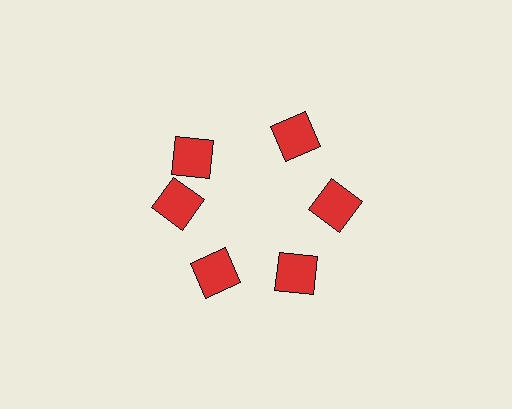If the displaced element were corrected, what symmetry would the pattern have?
It would have 6-fold rotational symmetry — the pattern would map onto itself every 60 degrees.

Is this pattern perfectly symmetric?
No. The 6 red squares are arranged in a ring, but one element near the 11 o'clock position is rotated out of alignment along the ring, breaking the 6-fold rotational symmetry.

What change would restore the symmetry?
The symmetry would be restored by rotating it back into even spacing with its neighbors so that all 6 squares sit at equal angles and equal distance from the center.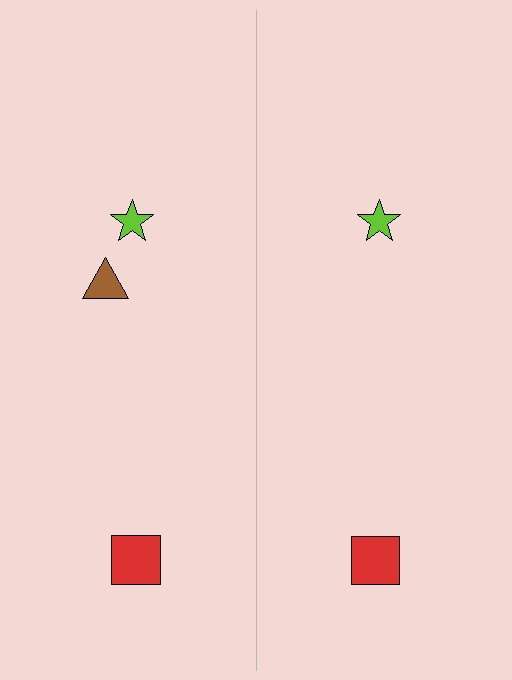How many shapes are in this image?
There are 5 shapes in this image.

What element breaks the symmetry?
A brown triangle is missing from the right side.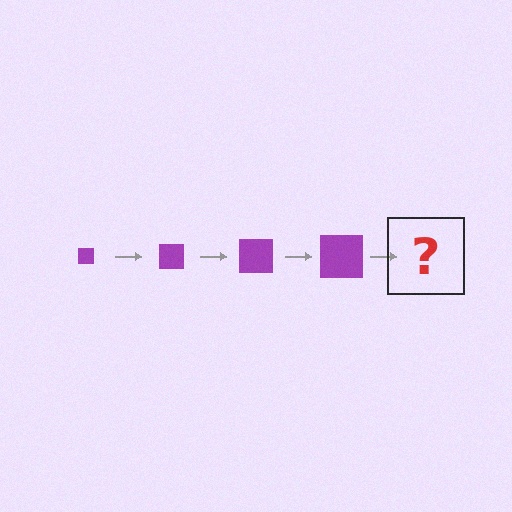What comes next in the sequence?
The next element should be a purple square, larger than the previous one.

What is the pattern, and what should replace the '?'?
The pattern is that the square gets progressively larger each step. The '?' should be a purple square, larger than the previous one.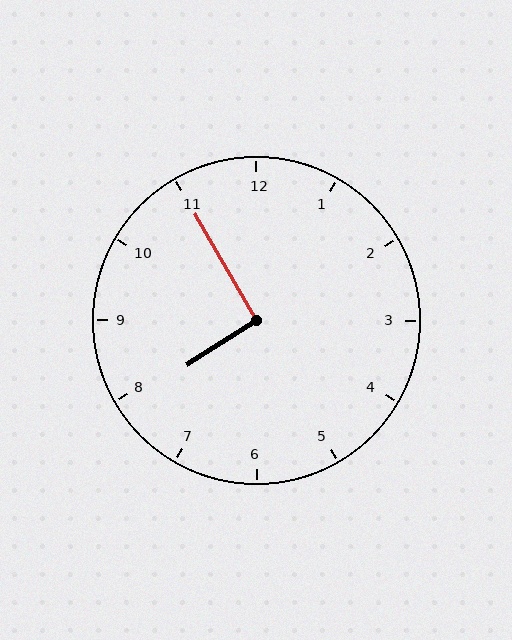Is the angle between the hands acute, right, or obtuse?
It is right.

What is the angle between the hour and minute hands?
Approximately 92 degrees.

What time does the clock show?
7:55.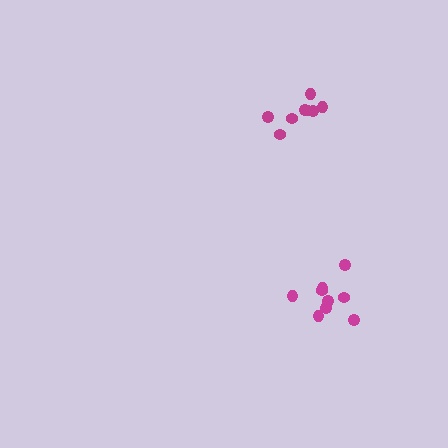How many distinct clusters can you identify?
There are 2 distinct clusters.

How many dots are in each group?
Group 1: 8 dots, Group 2: 9 dots (17 total).